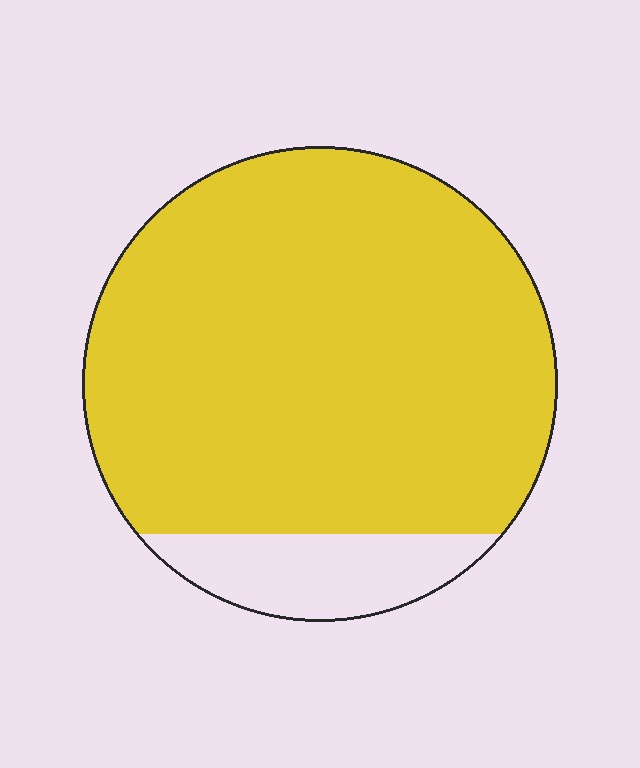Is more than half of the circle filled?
Yes.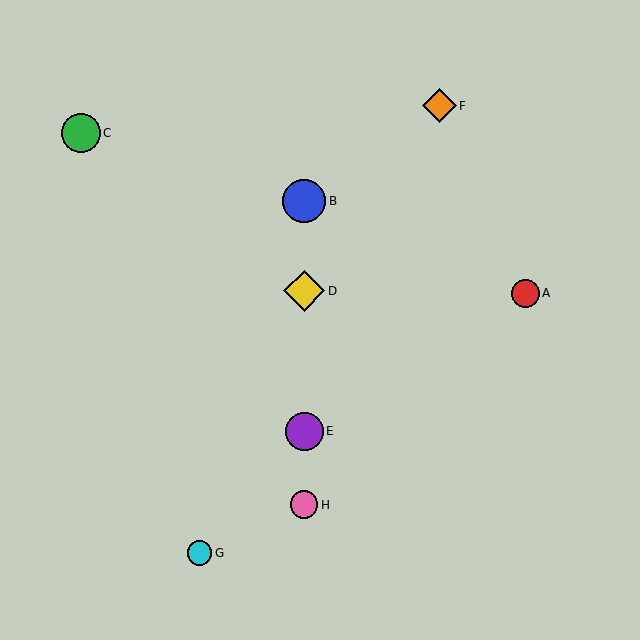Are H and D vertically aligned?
Yes, both are at x≈304.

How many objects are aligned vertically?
4 objects (B, D, E, H) are aligned vertically.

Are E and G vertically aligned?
No, E is at x≈304 and G is at x≈200.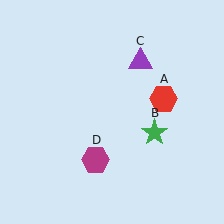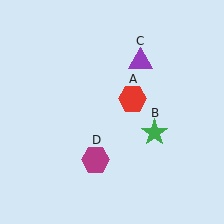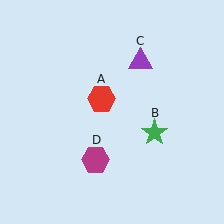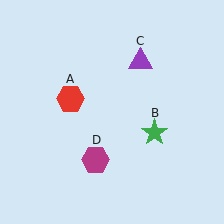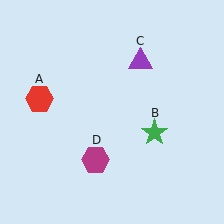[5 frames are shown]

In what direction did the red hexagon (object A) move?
The red hexagon (object A) moved left.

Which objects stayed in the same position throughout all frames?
Green star (object B) and purple triangle (object C) and magenta hexagon (object D) remained stationary.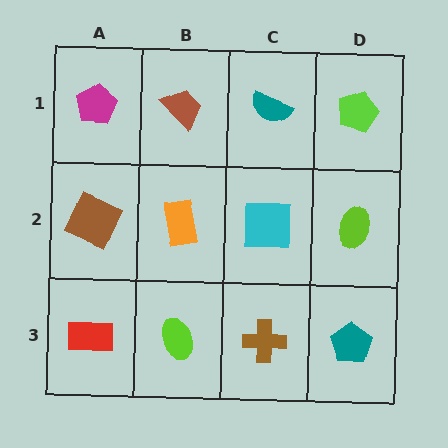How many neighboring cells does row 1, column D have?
2.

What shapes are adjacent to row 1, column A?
A brown square (row 2, column A), a brown trapezoid (row 1, column B).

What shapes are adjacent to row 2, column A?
A magenta pentagon (row 1, column A), a red rectangle (row 3, column A), an orange rectangle (row 2, column B).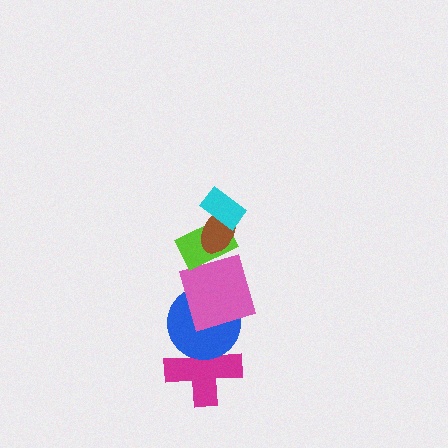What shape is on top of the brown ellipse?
The cyan rectangle is on top of the brown ellipse.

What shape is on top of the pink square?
The lime rectangle is on top of the pink square.